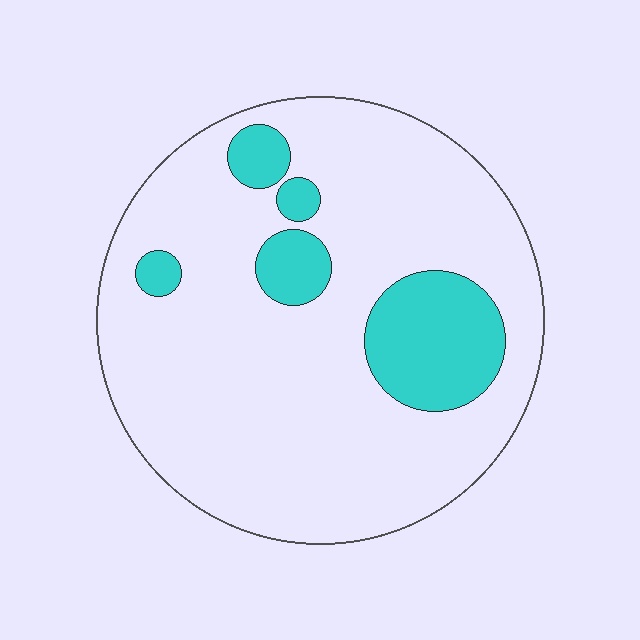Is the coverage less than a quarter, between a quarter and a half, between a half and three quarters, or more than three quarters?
Less than a quarter.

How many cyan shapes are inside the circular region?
5.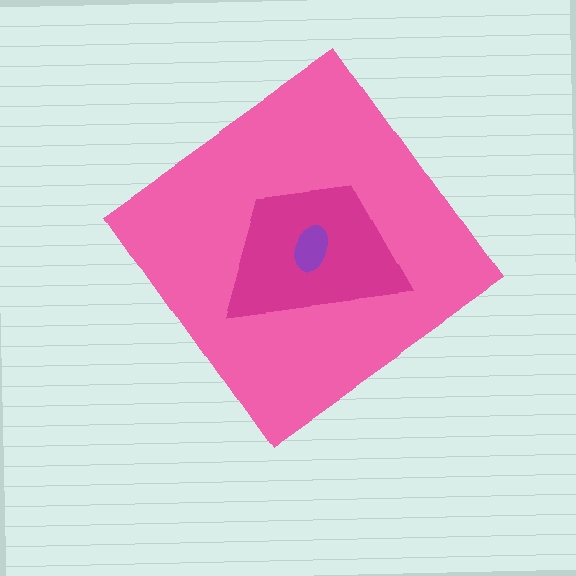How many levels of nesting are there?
3.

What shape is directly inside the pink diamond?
The magenta trapezoid.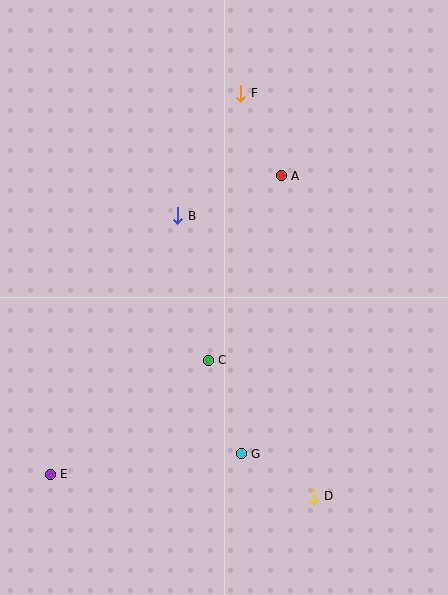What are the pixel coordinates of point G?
Point G is at (241, 454).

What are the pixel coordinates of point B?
Point B is at (178, 216).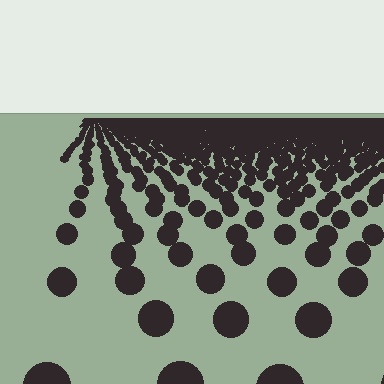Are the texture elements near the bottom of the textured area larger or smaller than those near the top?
Larger. Near the bottom, elements are closer to the viewer and appear at a bigger on-screen size.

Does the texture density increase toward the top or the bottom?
Density increases toward the top.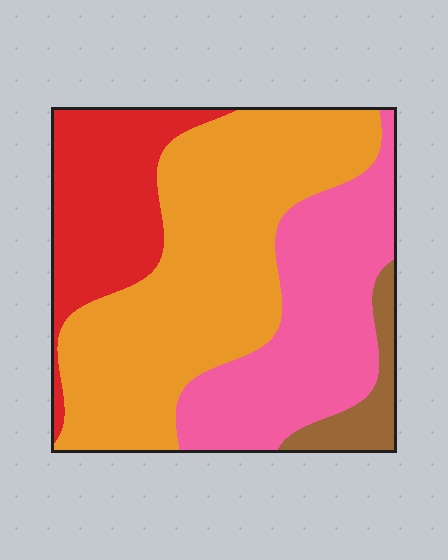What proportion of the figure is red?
Red takes up about one fifth (1/5) of the figure.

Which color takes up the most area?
Orange, at roughly 45%.